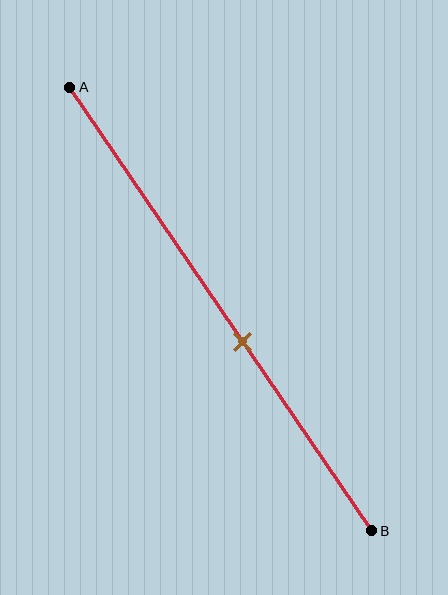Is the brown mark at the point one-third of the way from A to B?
No, the mark is at about 55% from A, not at the 33% one-third point.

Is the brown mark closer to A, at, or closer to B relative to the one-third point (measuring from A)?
The brown mark is closer to point B than the one-third point of segment AB.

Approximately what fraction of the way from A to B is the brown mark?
The brown mark is approximately 55% of the way from A to B.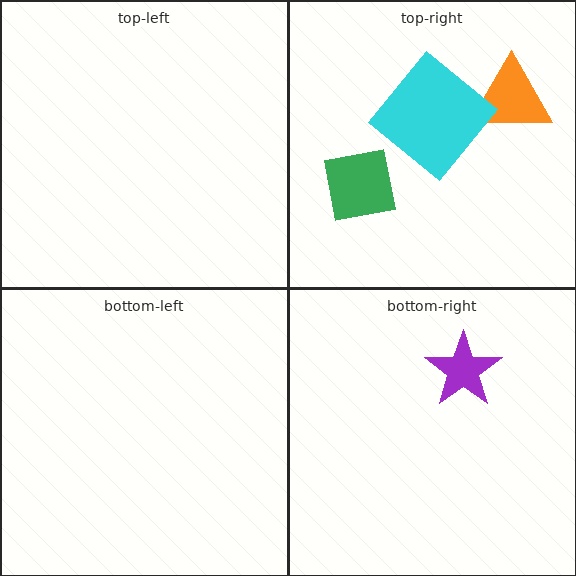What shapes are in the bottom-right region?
The purple star.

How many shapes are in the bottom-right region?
1.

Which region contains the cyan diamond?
The top-right region.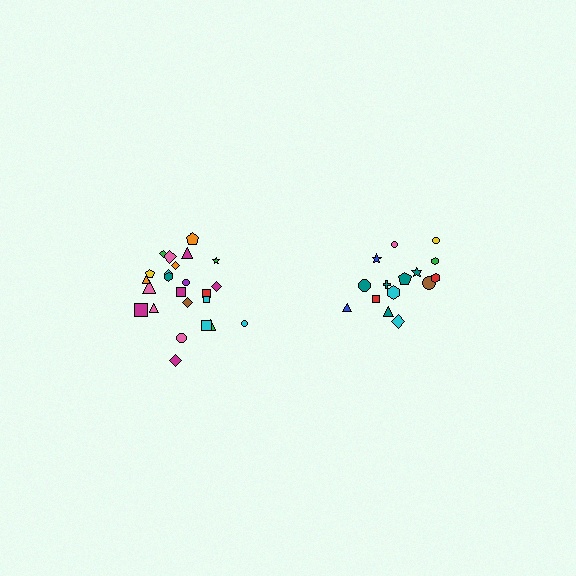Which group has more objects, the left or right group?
The left group.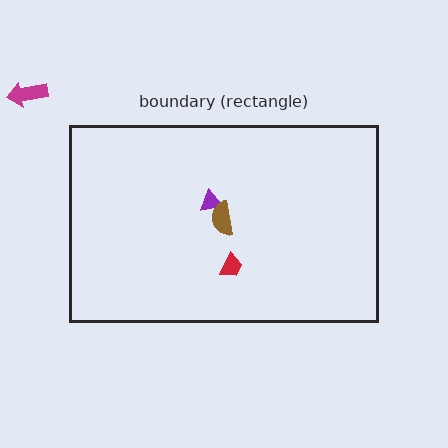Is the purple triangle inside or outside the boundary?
Inside.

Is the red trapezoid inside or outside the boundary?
Inside.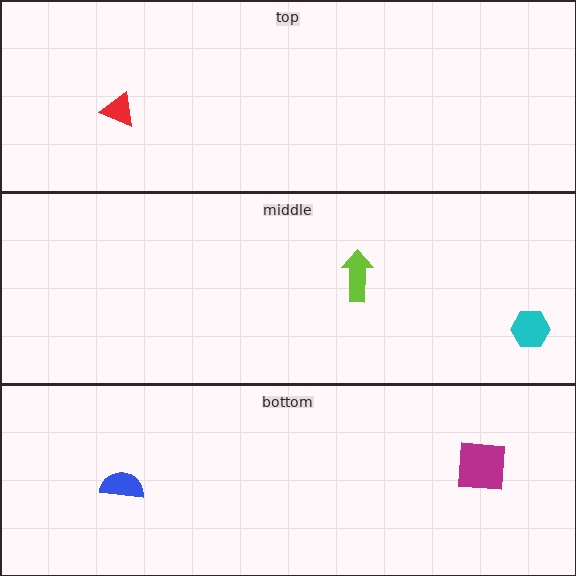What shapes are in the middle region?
The cyan hexagon, the lime arrow.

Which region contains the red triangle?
The top region.